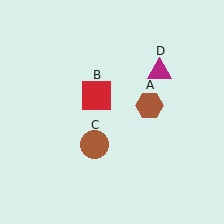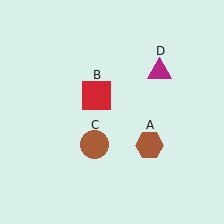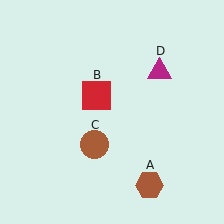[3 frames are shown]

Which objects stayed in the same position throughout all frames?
Red square (object B) and brown circle (object C) and magenta triangle (object D) remained stationary.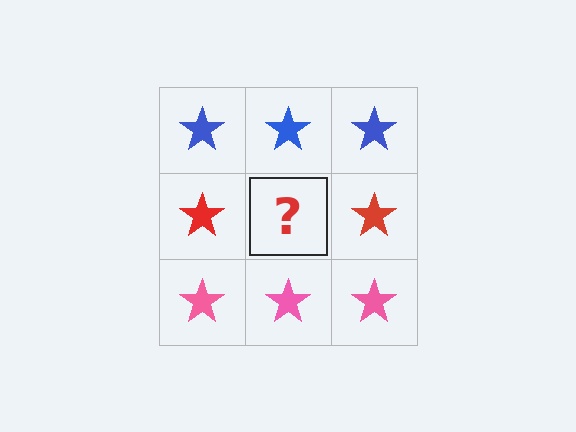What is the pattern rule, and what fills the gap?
The rule is that each row has a consistent color. The gap should be filled with a red star.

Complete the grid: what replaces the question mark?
The question mark should be replaced with a red star.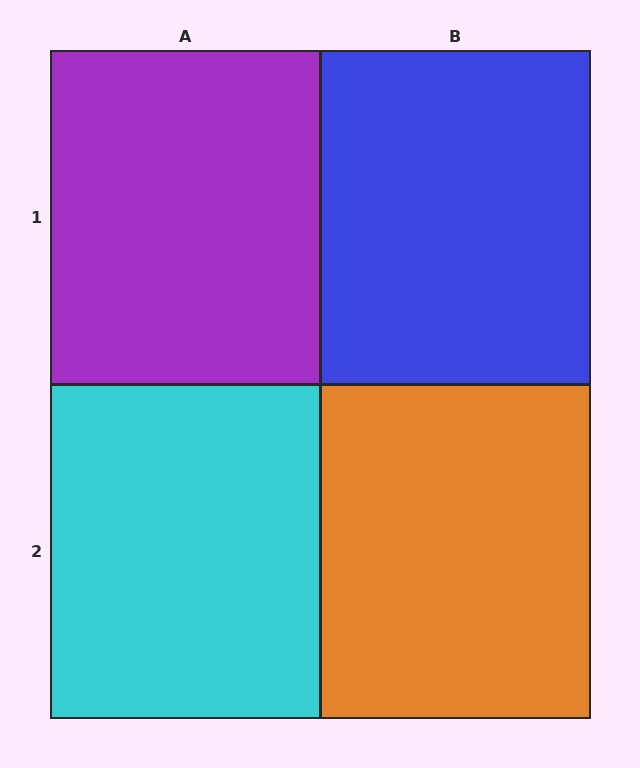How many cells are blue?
1 cell is blue.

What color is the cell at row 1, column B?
Blue.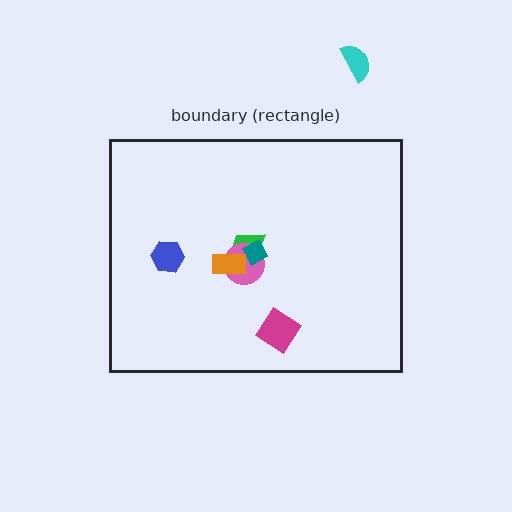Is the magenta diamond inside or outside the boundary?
Inside.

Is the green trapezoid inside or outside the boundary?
Inside.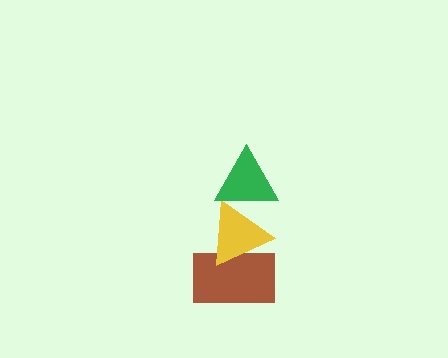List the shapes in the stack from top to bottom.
From top to bottom: the green triangle, the yellow triangle, the brown rectangle.